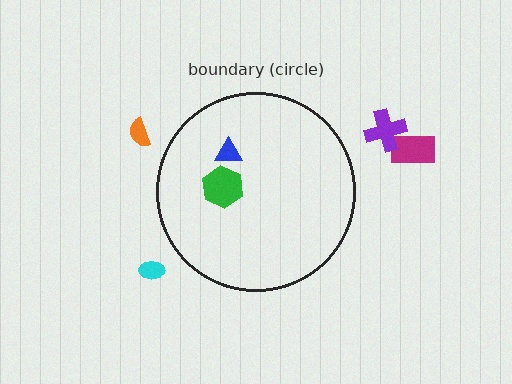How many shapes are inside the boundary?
2 inside, 4 outside.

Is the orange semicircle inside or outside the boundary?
Outside.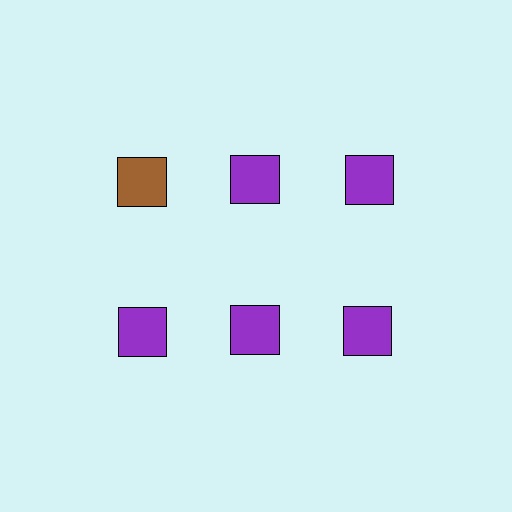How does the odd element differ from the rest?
It has a different color: brown instead of purple.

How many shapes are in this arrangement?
There are 6 shapes arranged in a grid pattern.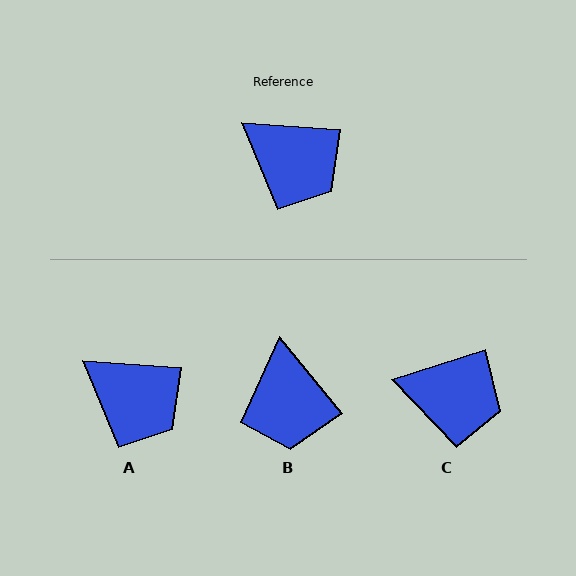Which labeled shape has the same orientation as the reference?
A.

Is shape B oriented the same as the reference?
No, it is off by about 47 degrees.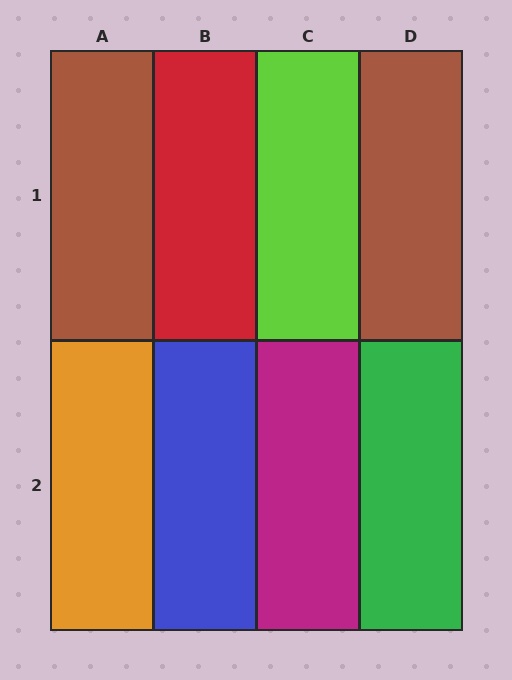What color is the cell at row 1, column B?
Red.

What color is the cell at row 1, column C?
Lime.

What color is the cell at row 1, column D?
Brown.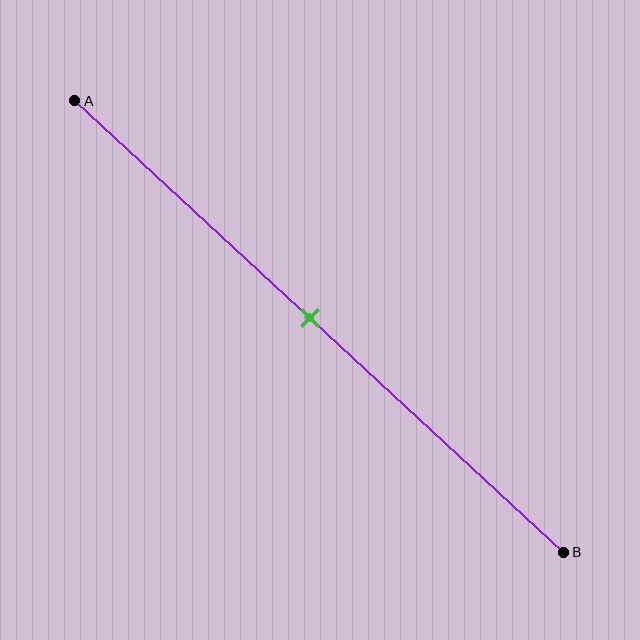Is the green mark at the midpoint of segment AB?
Yes, the mark is approximately at the midpoint.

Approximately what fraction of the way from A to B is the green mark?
The green mark is approximately 50% of the way from A to B.